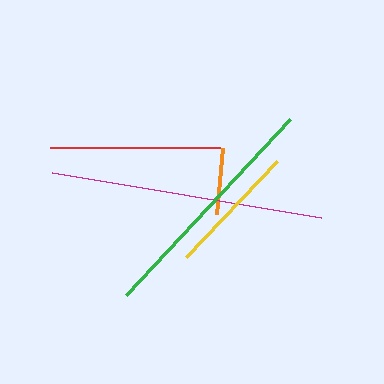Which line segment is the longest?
The magenta line is the longest at approximately 273 pixels.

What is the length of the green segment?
The green segment is approximately 241 pixels long.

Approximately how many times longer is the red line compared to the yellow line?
The red line is approximately 1.3 times the length of the yellow line.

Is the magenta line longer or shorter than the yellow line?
The magenta line is longer than the yellow line.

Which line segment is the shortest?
The orange line is the shortest at approximately 66 pixels.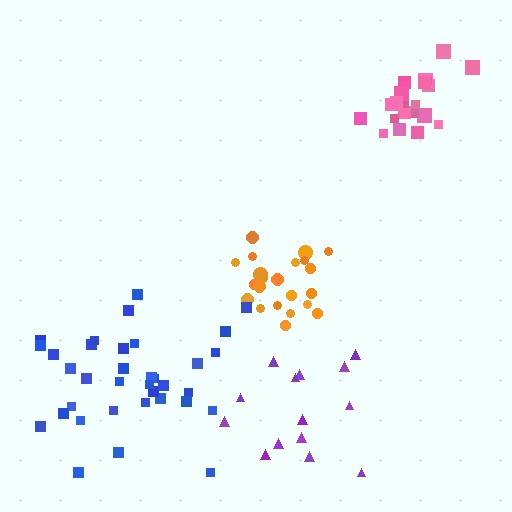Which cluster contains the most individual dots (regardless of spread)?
Blue (35).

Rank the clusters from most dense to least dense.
orange, pink, blue, purple.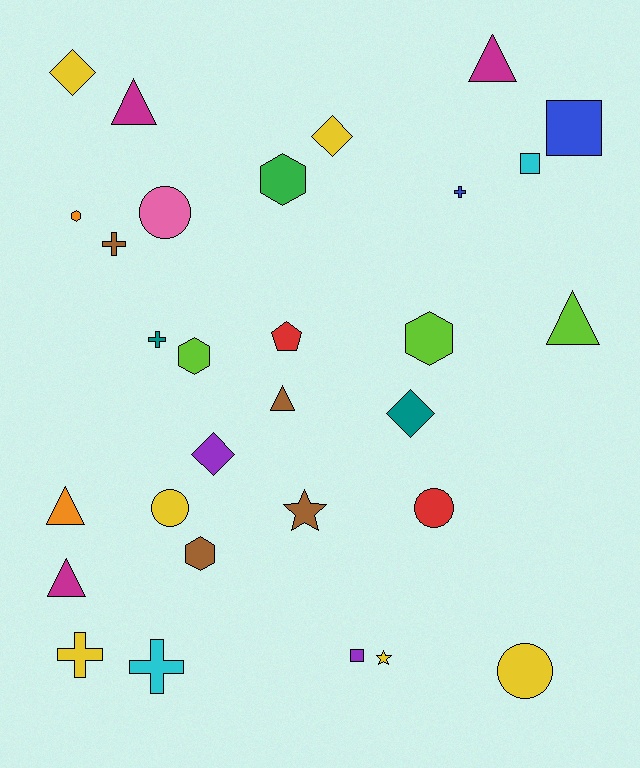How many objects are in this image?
There are 30 objects.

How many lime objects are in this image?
There are 3 lime objects.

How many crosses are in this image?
There are 5 crosses.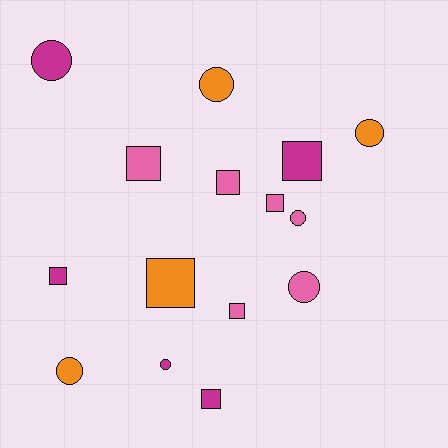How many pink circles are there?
There are 2 pink circles.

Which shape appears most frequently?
Square, with 8 objects.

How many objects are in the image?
There are 15 objects.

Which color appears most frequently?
Pink, with 6 objects.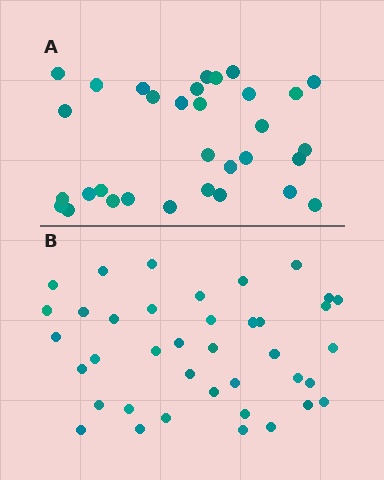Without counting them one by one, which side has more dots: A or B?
Region B (the bottom region) has more dots.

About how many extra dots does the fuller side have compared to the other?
Region B has roughly 8 or so more dots than region A.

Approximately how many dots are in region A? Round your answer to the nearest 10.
About 30 dots. (The exact count is 32, which rounds to 30.)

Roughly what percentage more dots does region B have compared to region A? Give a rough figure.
About 20% more.